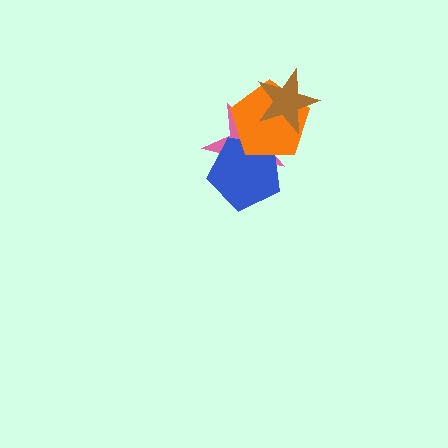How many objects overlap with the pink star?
3 objects overlap with the pink star.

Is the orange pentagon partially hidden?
Yes, it is partially covered by another shape.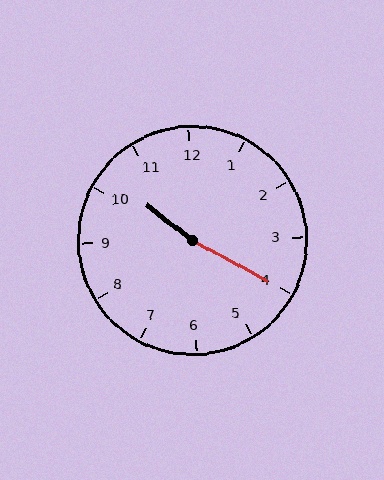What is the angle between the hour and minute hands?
Approximately 170 degrees.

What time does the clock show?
10:20.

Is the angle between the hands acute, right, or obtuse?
It is obtuse.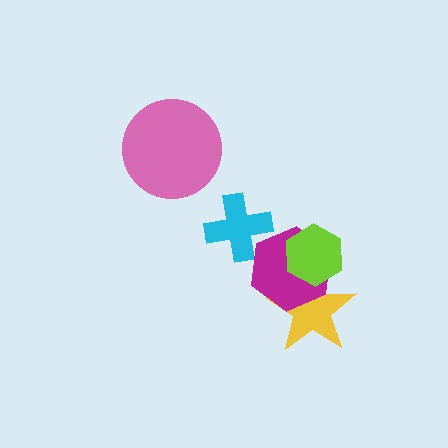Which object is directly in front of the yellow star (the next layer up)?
The magenta hexagon is directly in front of the yellow star.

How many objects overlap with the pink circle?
0 objects overlap with the pink circle.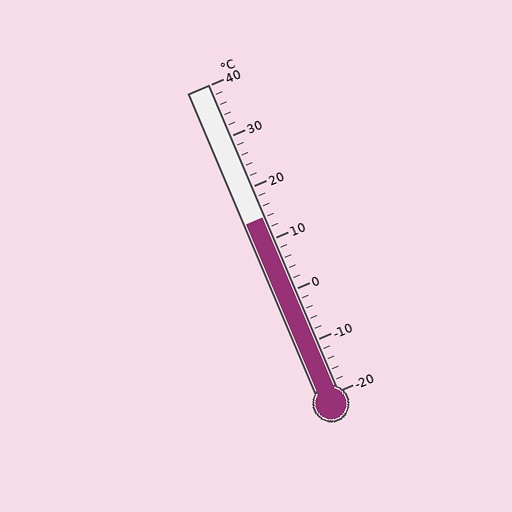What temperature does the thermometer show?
The thermometer shows approximately 14°C.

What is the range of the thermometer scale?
The thermometer scale ranges from -20°C to 40°C.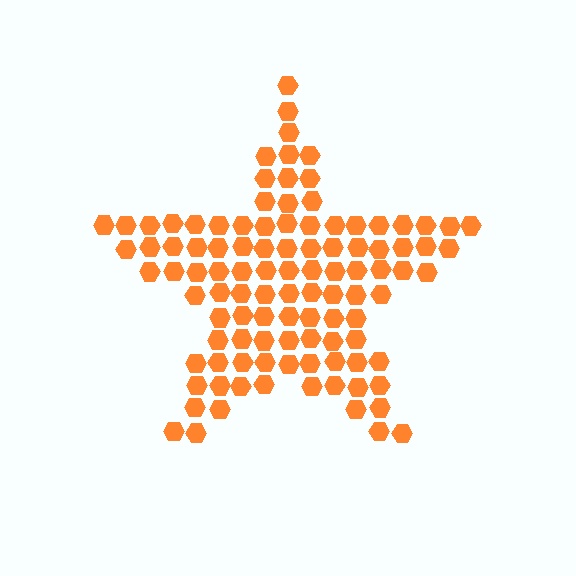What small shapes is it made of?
It is made of small hexagons.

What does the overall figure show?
The overall figure shows a star.